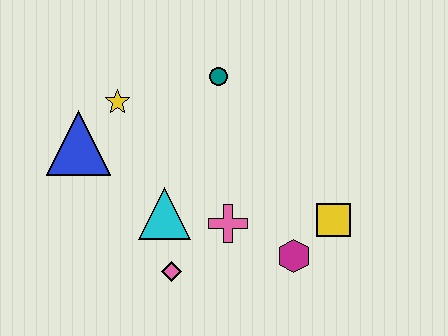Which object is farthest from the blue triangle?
The yellow square is farthest from the blue triangle.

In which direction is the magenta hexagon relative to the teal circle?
The magenta hexagon is below the teal circle.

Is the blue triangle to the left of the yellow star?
Yes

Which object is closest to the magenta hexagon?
The yellow square is closest to the magenta hexagon.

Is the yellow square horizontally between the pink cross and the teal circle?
No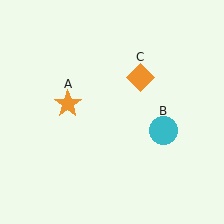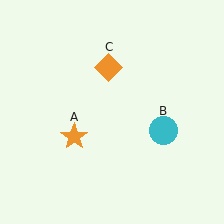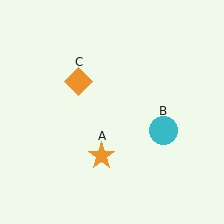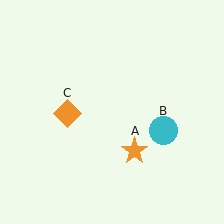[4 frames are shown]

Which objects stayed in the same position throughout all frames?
Cyan circle (object B) remained stationary.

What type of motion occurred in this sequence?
The orange star (object A), orange diamond (object C) rotated counterclockwise around the center of the scene.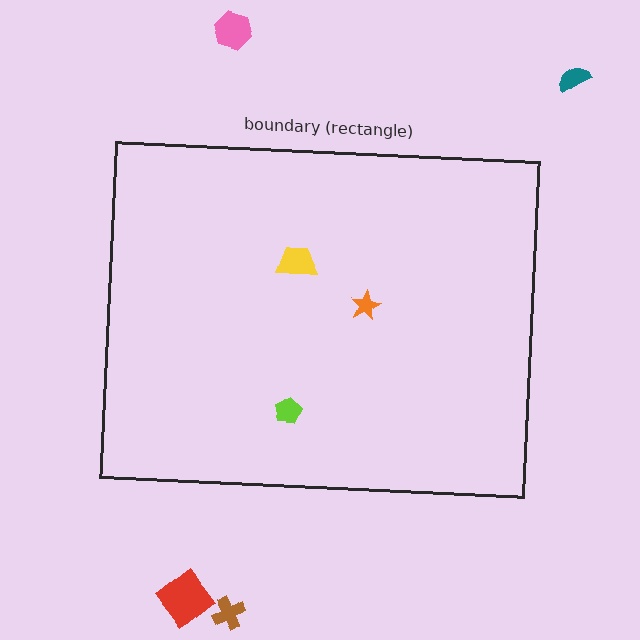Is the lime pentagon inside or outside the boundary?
Inside.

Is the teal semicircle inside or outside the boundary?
Outside.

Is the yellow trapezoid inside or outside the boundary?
Inside.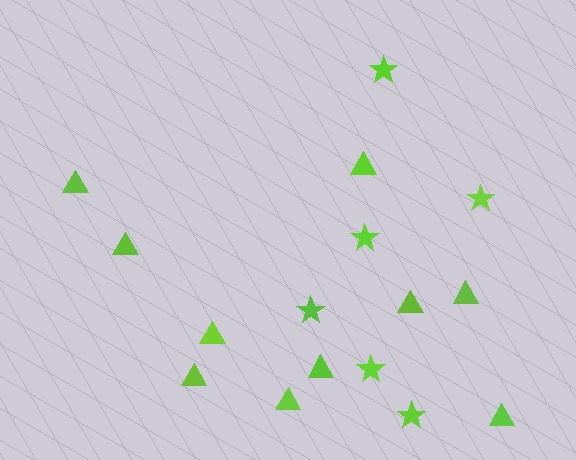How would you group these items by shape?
There are 2 groups: one group of triangles (10) and one group of stars (6).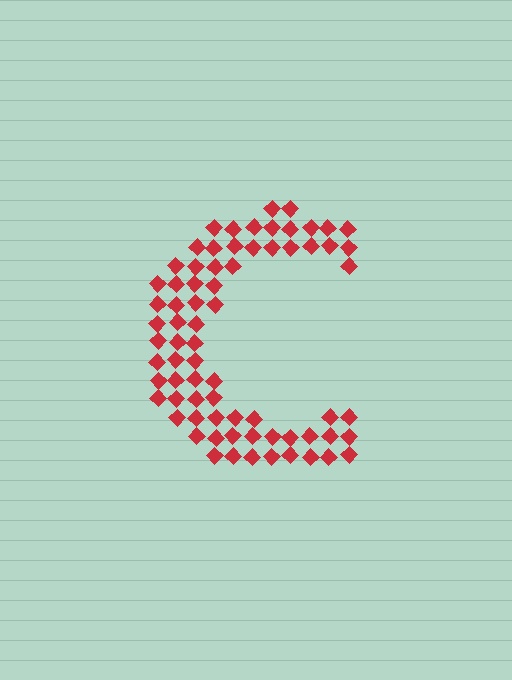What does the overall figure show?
The overall figure shows the letter C.